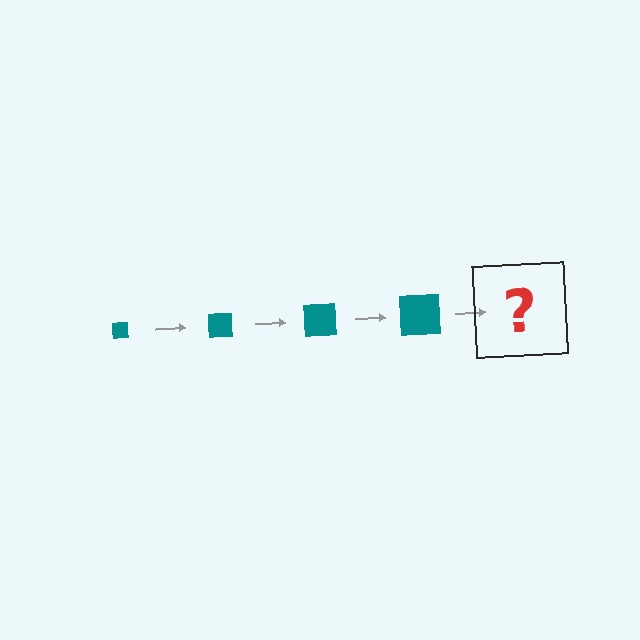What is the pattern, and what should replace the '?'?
The pattern is that the square gets progressively larger each step. The '?' should be a teal square, larger than the previous one.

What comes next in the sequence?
The next element should be a teal square, larger than the previous one.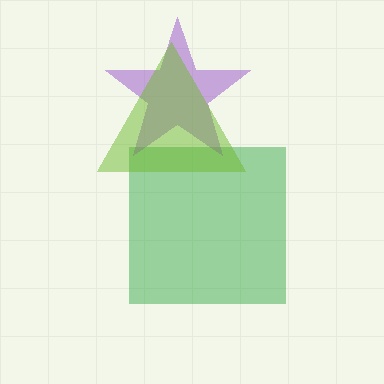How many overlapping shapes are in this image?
There are 3 overlapping shapes in the image.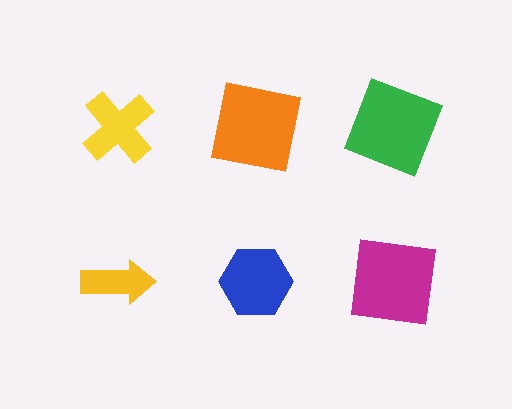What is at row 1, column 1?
A yellow cross.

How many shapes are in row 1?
3 shapes.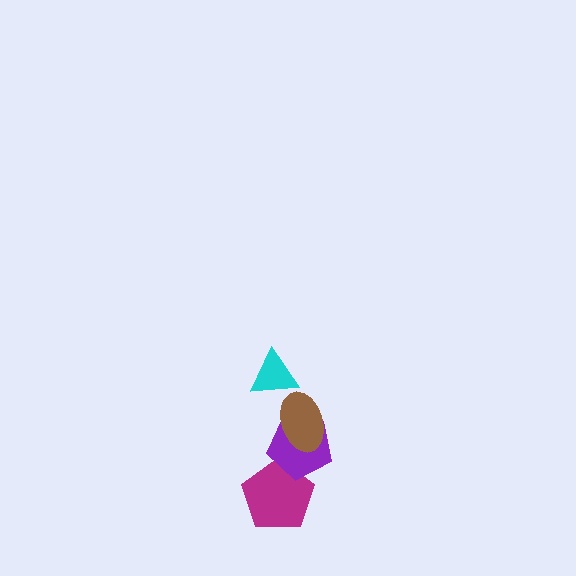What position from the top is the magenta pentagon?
The magenta pentagon is 4th from the top.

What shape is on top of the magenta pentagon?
The purple pentagon is on top of the magenta pentagon.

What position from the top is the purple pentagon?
The purple pentagon is 3rd from the top.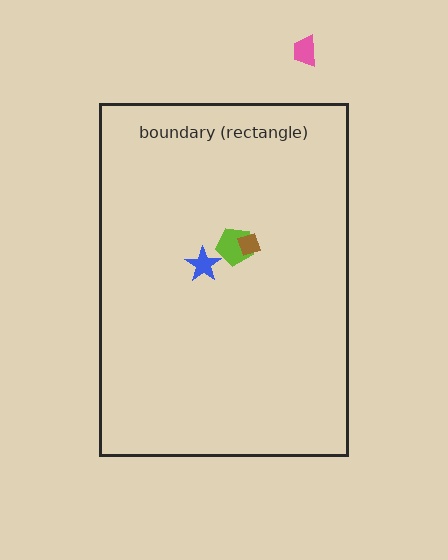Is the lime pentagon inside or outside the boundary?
Inside.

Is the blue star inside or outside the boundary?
Inside.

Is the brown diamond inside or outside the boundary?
Inside.